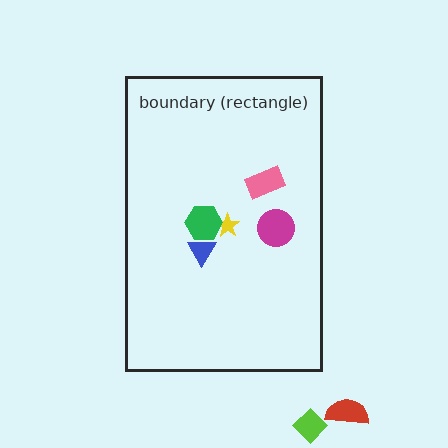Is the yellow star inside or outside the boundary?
Inside.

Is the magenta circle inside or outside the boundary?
Inside.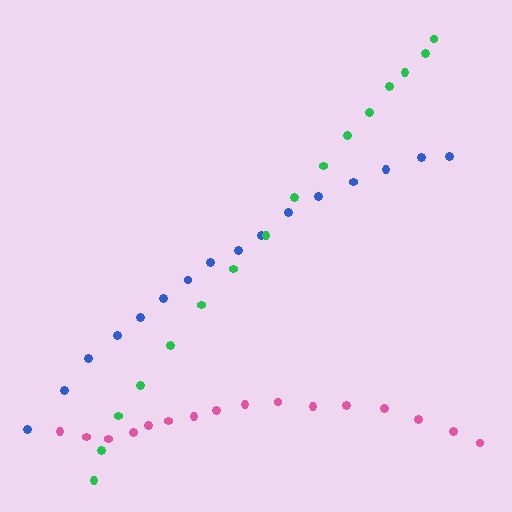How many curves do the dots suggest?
There are 3 distinct paths.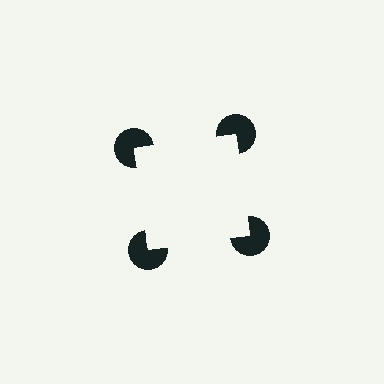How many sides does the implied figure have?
4 sides.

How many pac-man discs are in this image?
There are 4 — one at each vertex of the illusory square.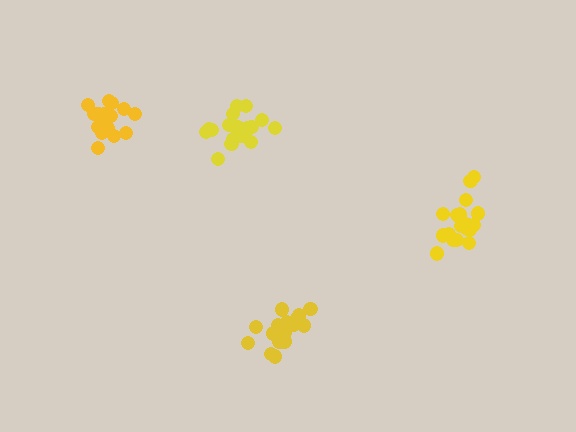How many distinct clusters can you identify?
There are 4 distinct clusters.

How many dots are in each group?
Group 1: 19 dots, Group 2: 18 dots, Group 3: 20 dots, Group 4: 19 dots (76 total).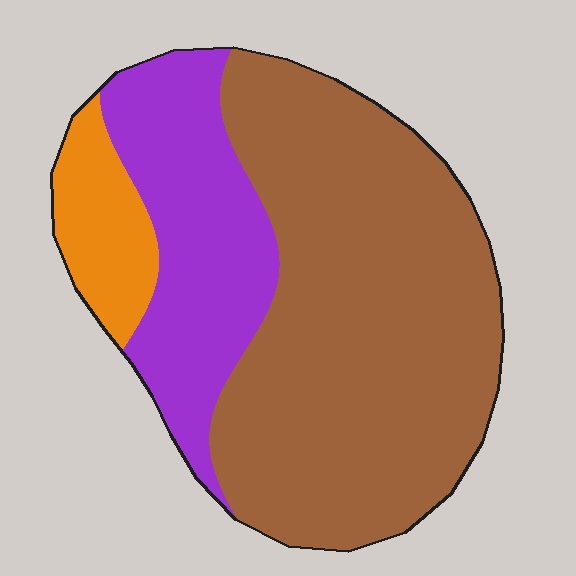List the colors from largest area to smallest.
From largest to smallest: brown, purple, orange.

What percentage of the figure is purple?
Purple takes up about one quarter (1/4) of the figure.